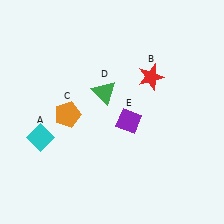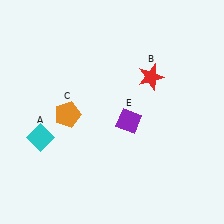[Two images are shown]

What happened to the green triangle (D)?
The green triangle (D) was removed in Image 2. It was in the top-left area of Image 1.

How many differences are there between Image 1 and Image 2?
There is 1 difference between the two images.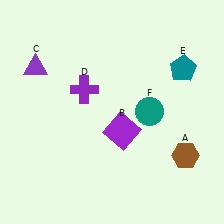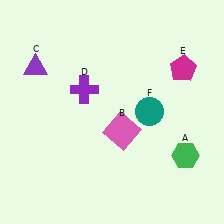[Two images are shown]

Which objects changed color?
A changed from brown to green. B changed from purple to pink. E changed from teal to magenta.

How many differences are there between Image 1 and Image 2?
There are 3 differences between the two images.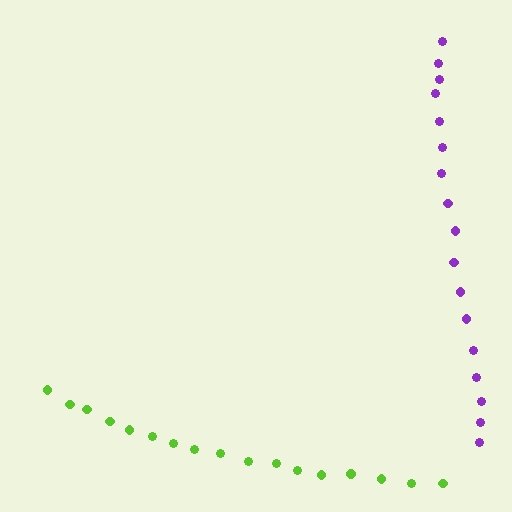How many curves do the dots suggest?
There are 2 distinct paths.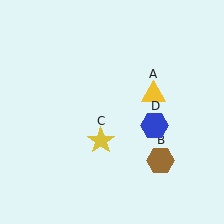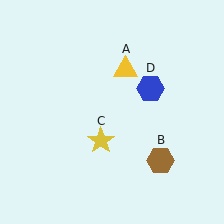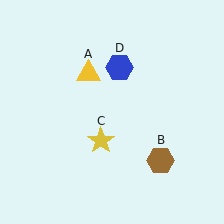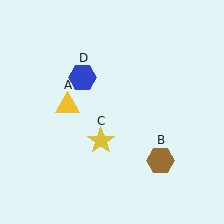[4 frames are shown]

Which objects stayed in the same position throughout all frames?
Brown hexagon (object B) and yellow star (object C) remained stationary.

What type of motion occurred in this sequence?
The yellow triangle (object A), blue hexagon (object D) rotated counterclockwise around the center of the scene.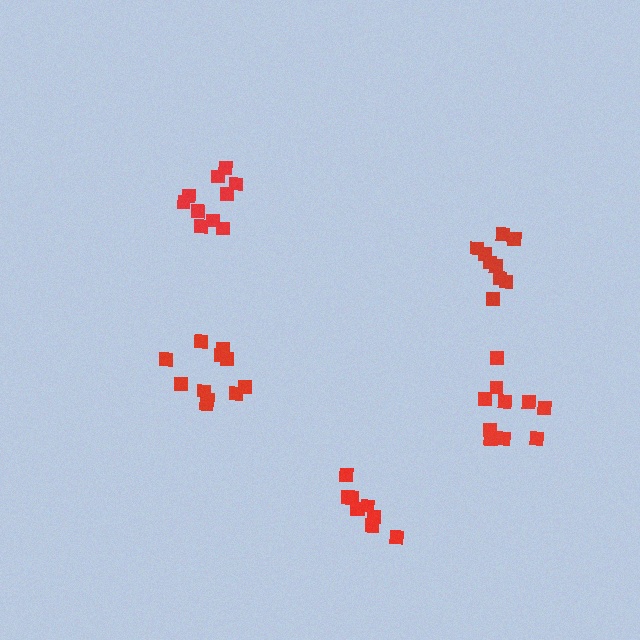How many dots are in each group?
Group 1: 9 dots, Group 2: 12 dots, Group 3: 9 dots, Group 4: 10 dots, Group 5: 11 dots (51 total).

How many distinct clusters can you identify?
There are 5 distinct clusters.